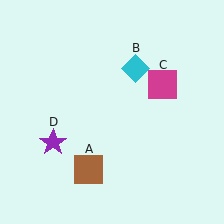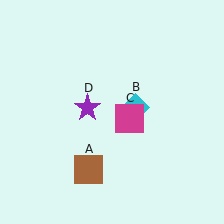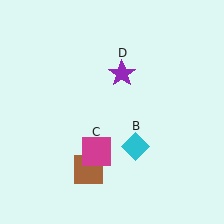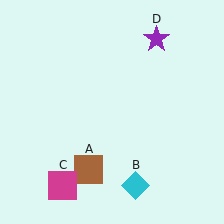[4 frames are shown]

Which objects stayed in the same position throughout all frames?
Brown square (object A) remained stationary.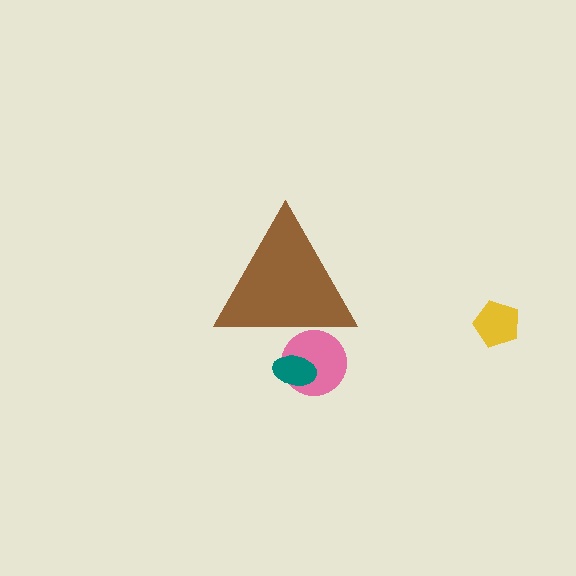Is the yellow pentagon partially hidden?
No, the yellow pentagon is fully visible.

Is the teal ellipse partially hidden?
Yes, the teal ellipse is partially hidden behind the brown triangle.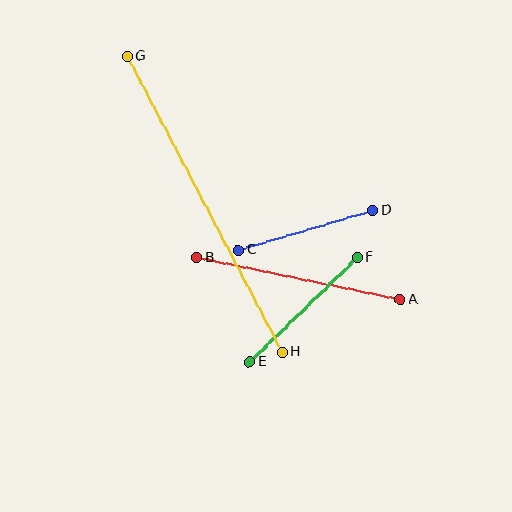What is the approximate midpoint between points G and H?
The midpoint is at approximately (205, 204) pixels.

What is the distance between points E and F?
The distance is approximately 150 pixels.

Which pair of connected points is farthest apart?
Points G and H are farthest apart.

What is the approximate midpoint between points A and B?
The midpoint is at approximately (298, 279) pixels.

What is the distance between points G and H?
The distance is approximately 334 pixels.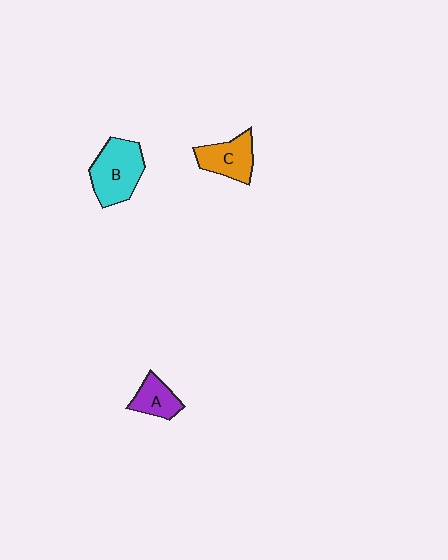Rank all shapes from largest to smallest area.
From largest to smallest: B (cyan), C (orange), A (purple).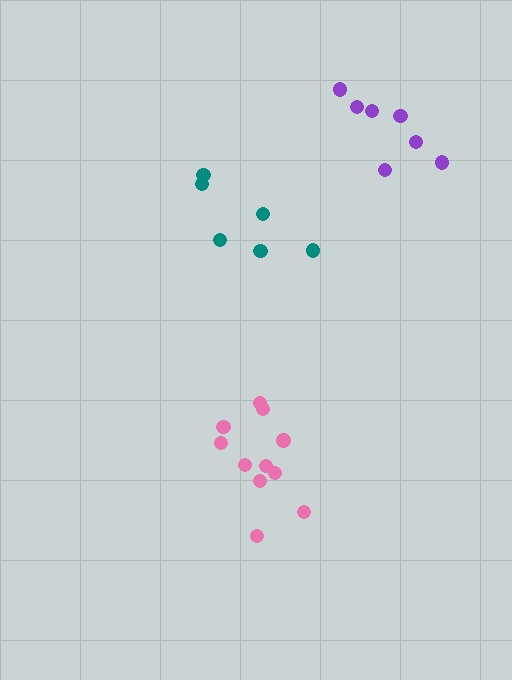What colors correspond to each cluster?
The clusters are colored: teal, pink, purple.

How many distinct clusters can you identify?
There are 3 distinct clusters.